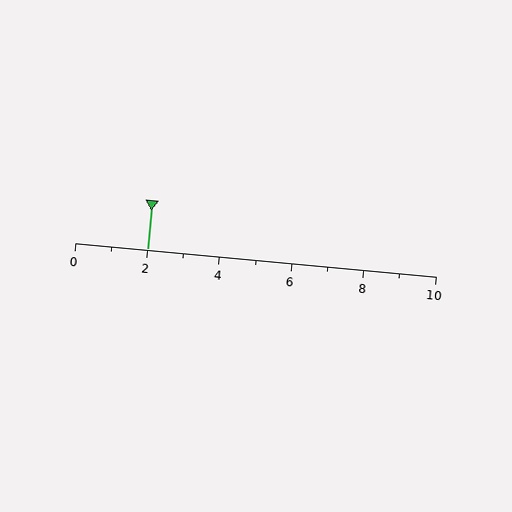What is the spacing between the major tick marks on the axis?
The major ticks are spaced 2 apart.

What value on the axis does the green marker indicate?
The marker indicates approximately 2.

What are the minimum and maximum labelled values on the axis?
The axis runs from 0 to 10.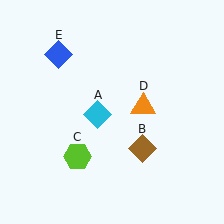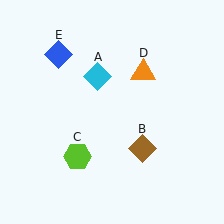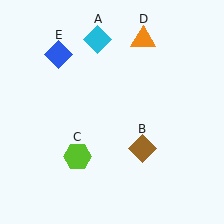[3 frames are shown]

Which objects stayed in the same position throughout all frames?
Brown diamond (object B) and lime hexagon (object C) and blue diamond (object E) remained stationary.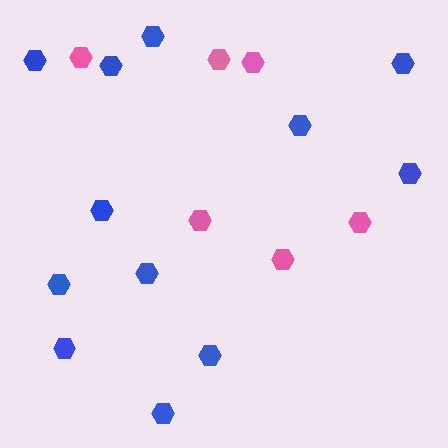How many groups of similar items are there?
There are 2 groups: one group of blue hexagons (12) and one group of pink hexagons (6).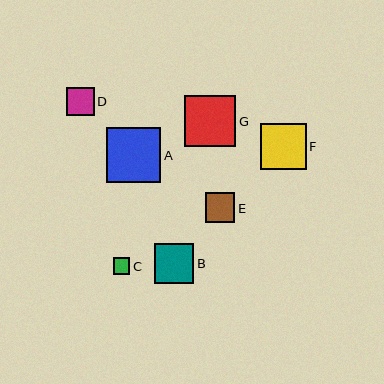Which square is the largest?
Square A is the largest with a size of approximately 55 pixels.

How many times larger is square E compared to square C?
Square E is approximately 1.8 times the size of square C.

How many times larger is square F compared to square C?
Square F is approximately 2.7 times the size of square C.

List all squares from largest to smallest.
From largest to smallest: A, G, F, B, E, D, C.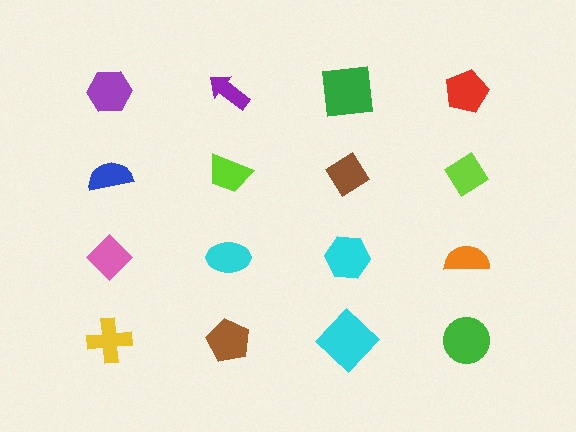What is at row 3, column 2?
A cyan ellipse.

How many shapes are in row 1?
4 shapes.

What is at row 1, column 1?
A purple hexagon.